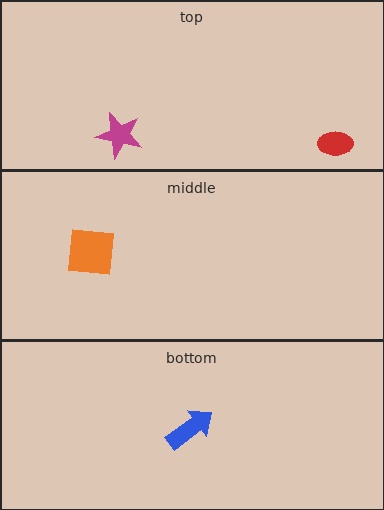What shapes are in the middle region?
The orange square.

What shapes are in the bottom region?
The blue arrow.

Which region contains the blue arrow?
The bottom region.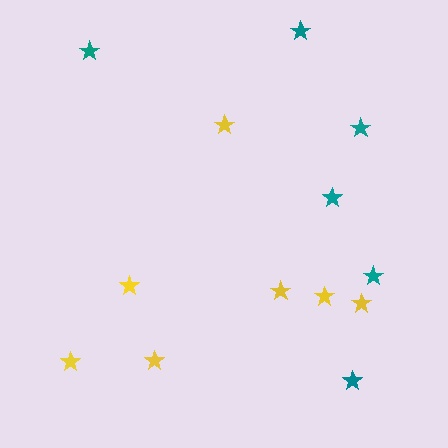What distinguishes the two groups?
There are 2 groups: one group of yellow stars (7) and one group of teal stars (6).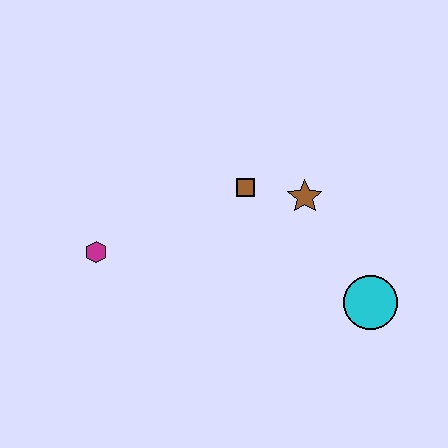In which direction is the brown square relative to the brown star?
The brown square is to the left of the brown star.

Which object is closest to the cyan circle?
The brown star is closest to the cyan circle.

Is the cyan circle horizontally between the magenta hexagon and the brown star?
No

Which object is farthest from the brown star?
The magenta hexagon is farthest from the brown star.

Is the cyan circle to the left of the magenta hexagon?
No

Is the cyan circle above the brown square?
No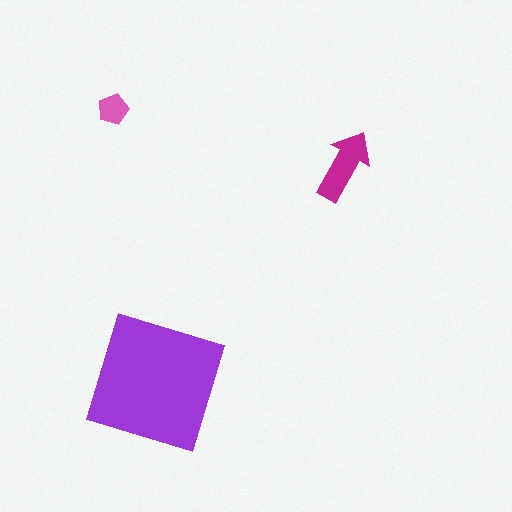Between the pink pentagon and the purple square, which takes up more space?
The purple square.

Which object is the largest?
The purple square.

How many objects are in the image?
There are 3 objects in the image.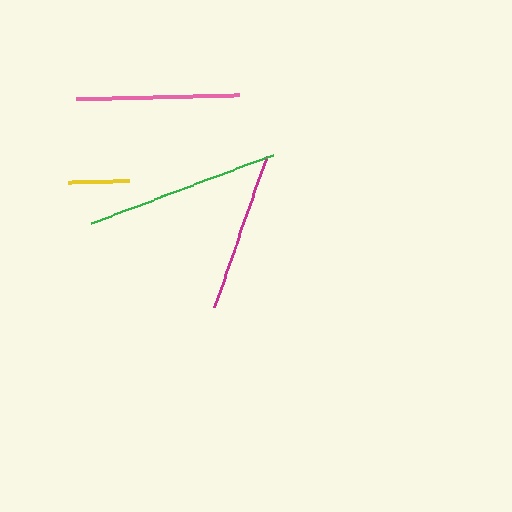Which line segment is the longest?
The green line is the longest at approximately 194 pixels.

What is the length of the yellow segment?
The yellow segment is approximately 61 pixels long.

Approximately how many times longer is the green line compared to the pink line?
The green line is approximately 1.2 times the length of the pink line.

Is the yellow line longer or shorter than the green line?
The green line is longer than the yellow line.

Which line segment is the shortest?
The yellow line is the shortest at approximately 61 pixels.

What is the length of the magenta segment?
The magenta segment is approximately 161 pixels long.